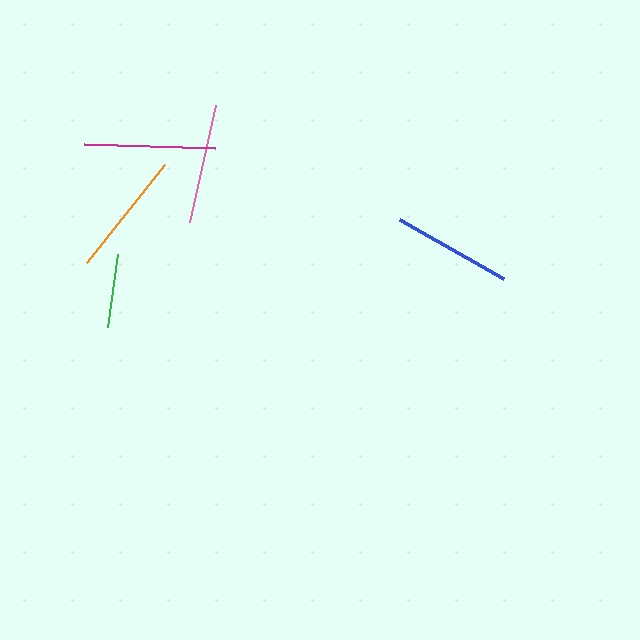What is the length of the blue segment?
The blue segment is approximately 119 pixels long.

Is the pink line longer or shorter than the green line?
The pink line is longer than the green line.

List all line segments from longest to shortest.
From longest to shortest: magenta, orange, blue, pink, green.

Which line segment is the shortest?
The green line is the shortest at approximately 74 pixels.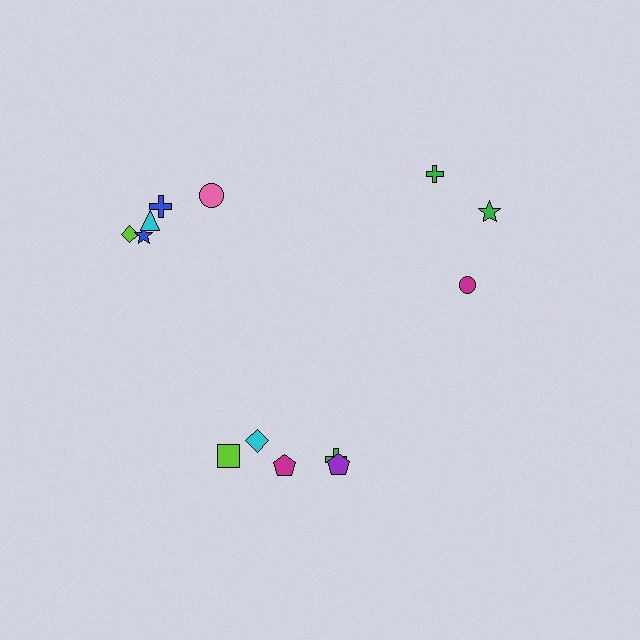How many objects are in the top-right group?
There are 3 objects.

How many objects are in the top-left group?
There are 5 objects.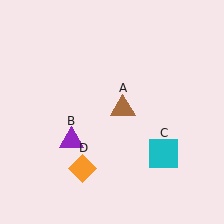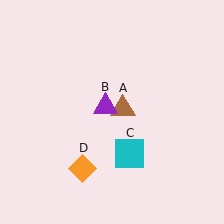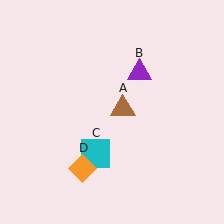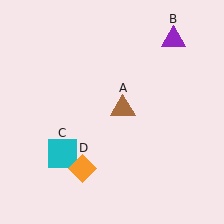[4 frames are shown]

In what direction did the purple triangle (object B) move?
The purple triangle (object B) moved up and to the right.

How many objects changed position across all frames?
2 objects changed position: purple triangle (object B), cyan square (object C).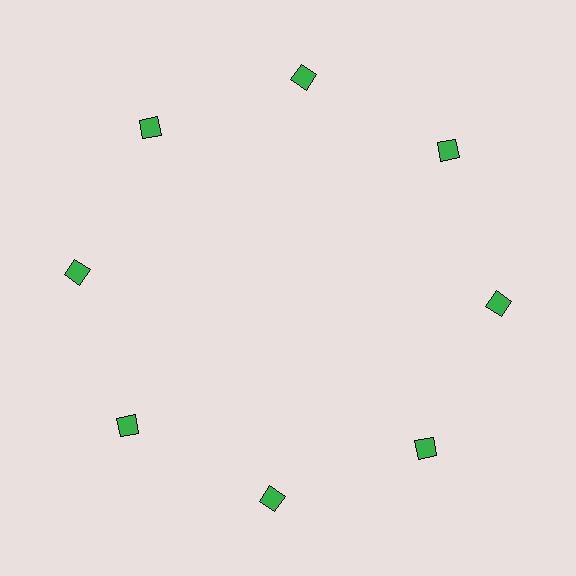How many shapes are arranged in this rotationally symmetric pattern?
There are 8 shapes, arranged in 8 groups of 1.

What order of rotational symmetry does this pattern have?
This pattern has 8-fold rotational symmetry.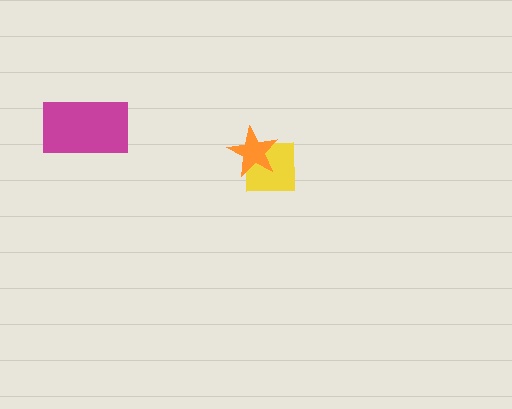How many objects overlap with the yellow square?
1 object overlaps with the yellow square.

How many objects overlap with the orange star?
1 object overlaps with the orange star.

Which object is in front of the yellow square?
The orange star is in front of the yellow square.